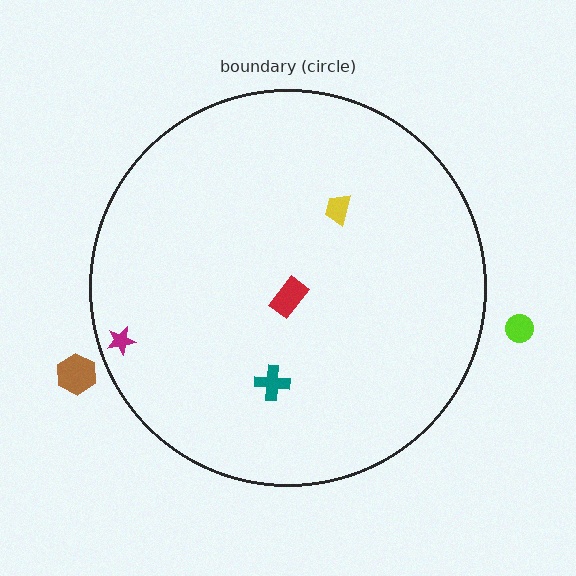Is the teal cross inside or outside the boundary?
Inside.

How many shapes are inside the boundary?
4 inside, 2 outside.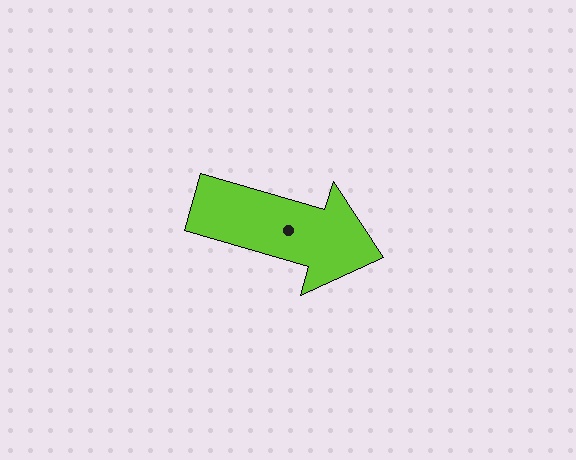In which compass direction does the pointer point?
East.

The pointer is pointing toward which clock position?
Roughly 4 o'clock.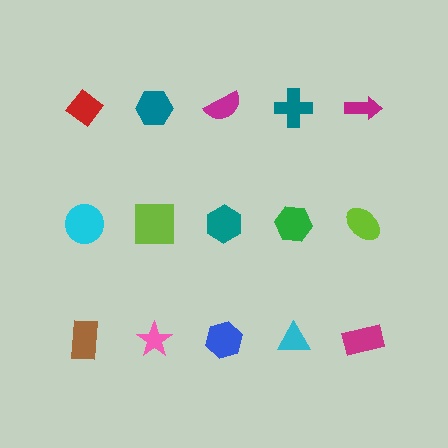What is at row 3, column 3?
A blue hexagon.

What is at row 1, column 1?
A red diamond.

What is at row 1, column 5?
A magenta arrow.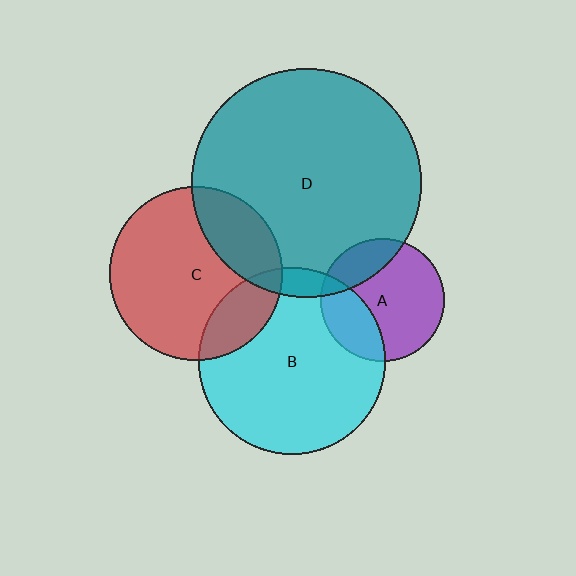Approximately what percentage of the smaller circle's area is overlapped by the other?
Approximately 10%.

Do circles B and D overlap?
Yes.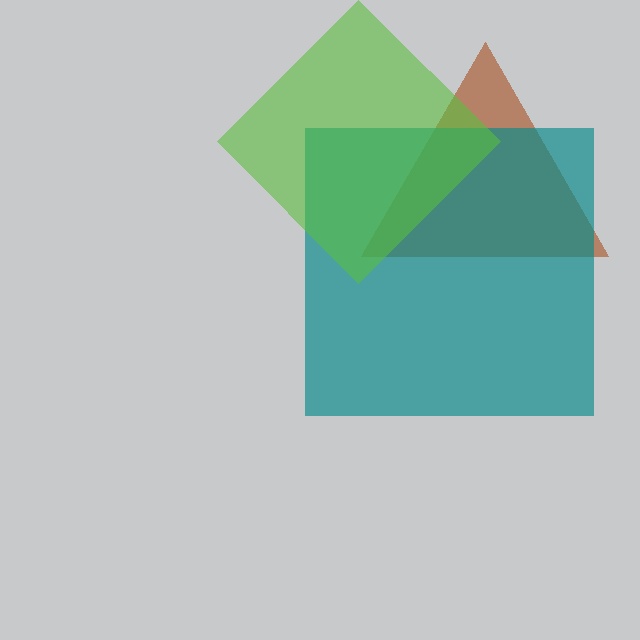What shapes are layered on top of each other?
The layered shapes are: a brown triangle, a teal square, a lime diamond.